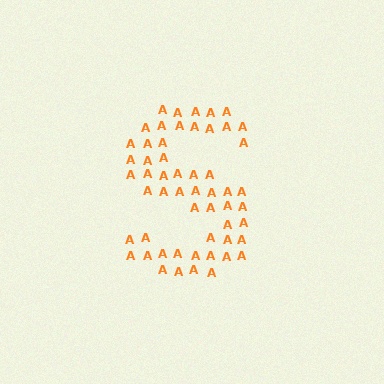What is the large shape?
The large shape is the letter S.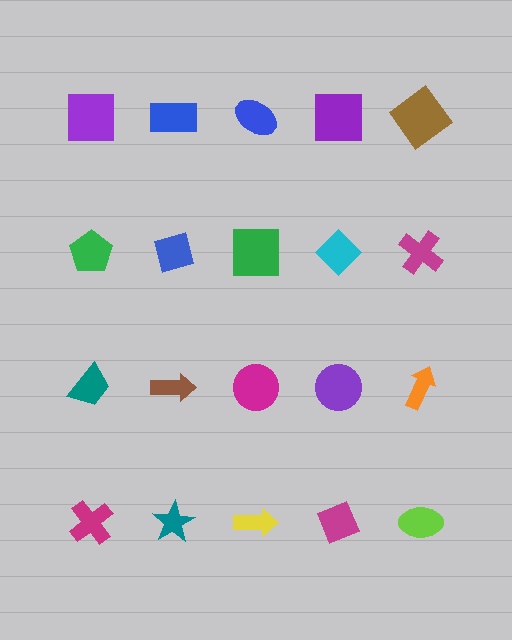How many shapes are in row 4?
5 shapes.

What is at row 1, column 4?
A purple square.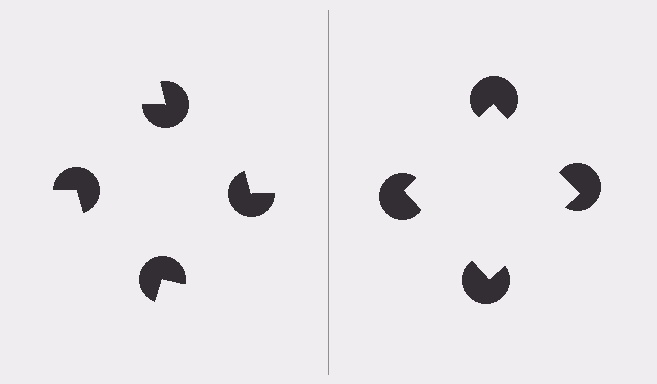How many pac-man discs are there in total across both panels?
8 — 4 on each side.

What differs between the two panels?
The pac-man discs are positioned identically on both sides; only the wedge orientations differ. On the right they align to a square; on the left they are misaligned.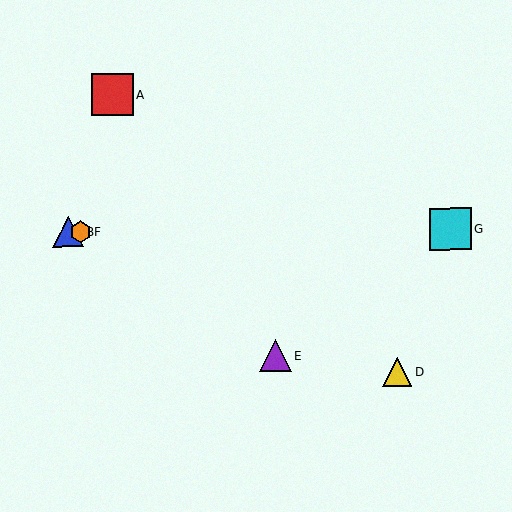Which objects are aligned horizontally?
Objects B, C, F, G are aligned horizontally.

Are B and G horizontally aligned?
Yes, both are at y≈232.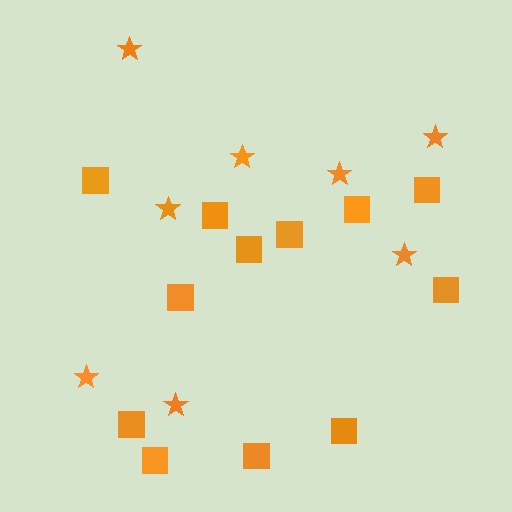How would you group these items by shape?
There are 2 groups: one group of stars (8) and one group of squares (12).